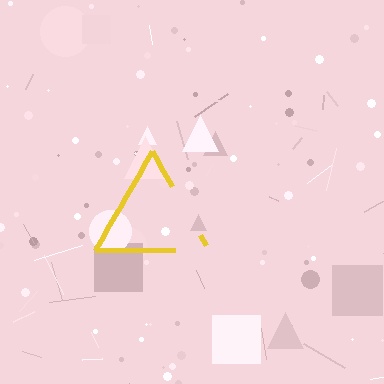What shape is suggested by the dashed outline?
The dashed outline suggests a triangle.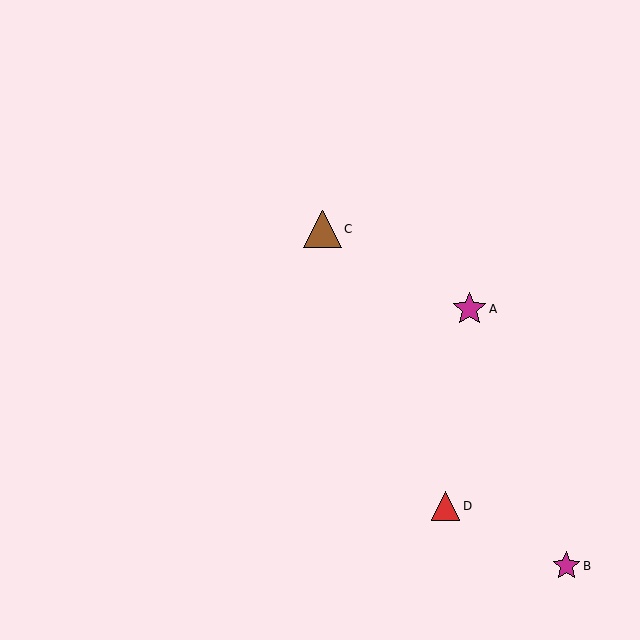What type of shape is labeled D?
Shape D is a red triangle.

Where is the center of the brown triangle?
The center of the brown triangle is at (323, 229).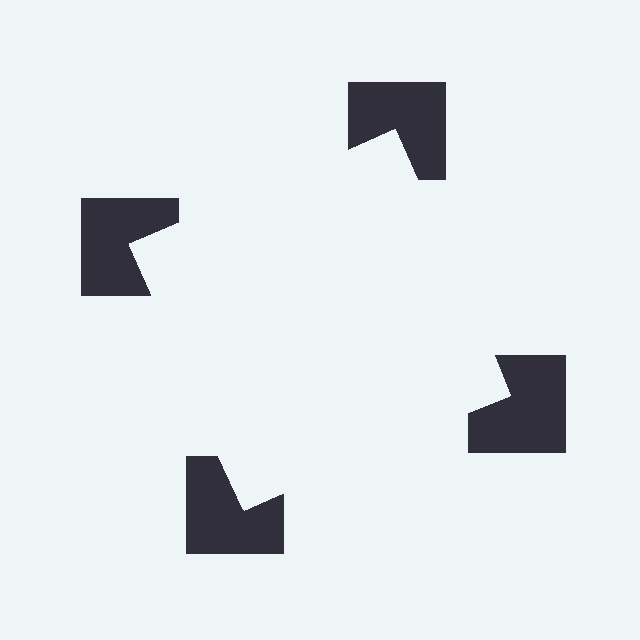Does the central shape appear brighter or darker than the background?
It typically appears slightly brighter than the background, even though no actual brightness change is drawn.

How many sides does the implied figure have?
4 sides.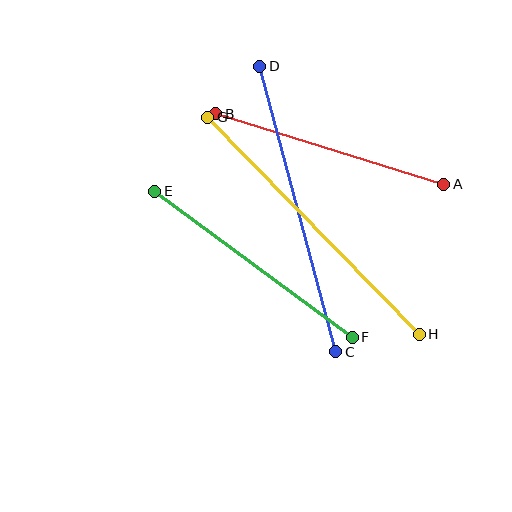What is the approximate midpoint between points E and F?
The midpoint is at approximately (253, 264) pixels.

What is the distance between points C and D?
The distance is approximately 296 pixels.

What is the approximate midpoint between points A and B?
The midpoint is at approximately (330, 149) pixels.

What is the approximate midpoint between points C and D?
The midpoint is at approximately (298, 209) pixels.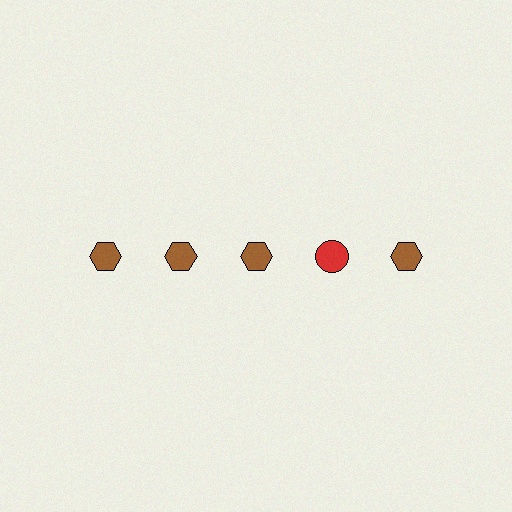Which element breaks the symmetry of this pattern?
The red circle in the top row, second from right column breaks the symmetry. All other shapes are brown hexagons.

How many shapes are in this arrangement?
There are 5 shapes arranged in a grid pattern.